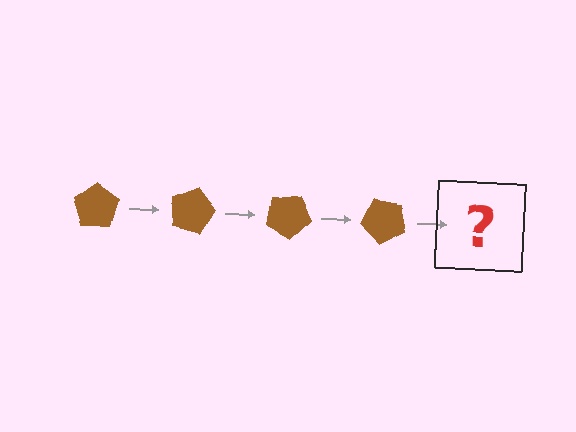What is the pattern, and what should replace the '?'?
The pattern is that the pentagon rotates 15 degrees each step. The '?' should be a brown pentagon rotated 60 degrees.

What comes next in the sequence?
The next element should be a brown pentagon rotated 60 degrees.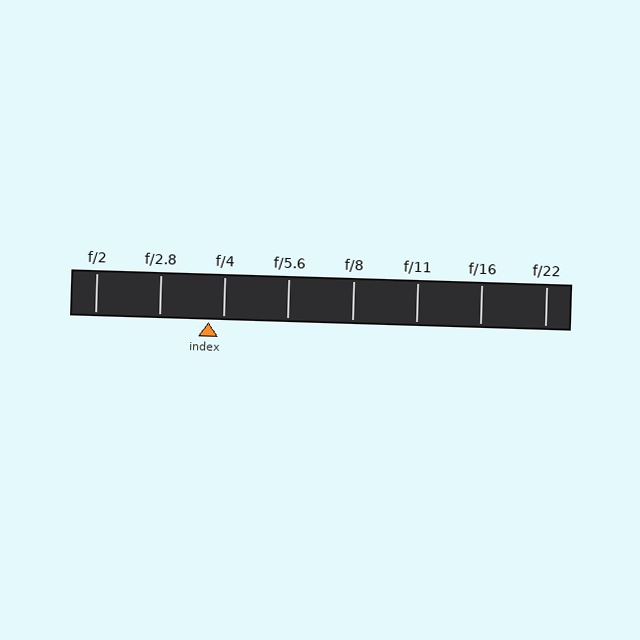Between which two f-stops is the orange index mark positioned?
The index mark is between f/2.8 and f/4.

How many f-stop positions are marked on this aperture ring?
There are 8 f-stop positions marked.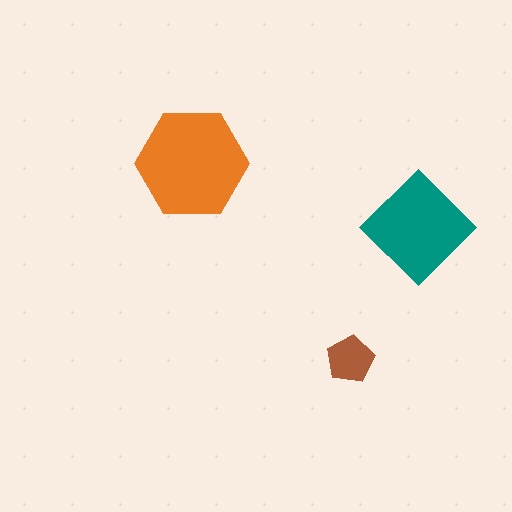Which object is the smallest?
The brown pentagon.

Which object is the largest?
The orange hexagon.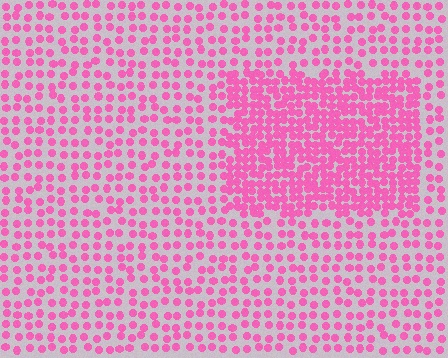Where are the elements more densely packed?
The elements are more densely packed inside the rectangle boundary.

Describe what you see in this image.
The image contains small pink elements arranged at two different densities. A rectangle-shaped region is visible where the elements are more densely packed than the surrounding area.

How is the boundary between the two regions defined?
The boundary is defined by a change in element density (approximately 2.2x ratio). All elements are the same color, size, and shape.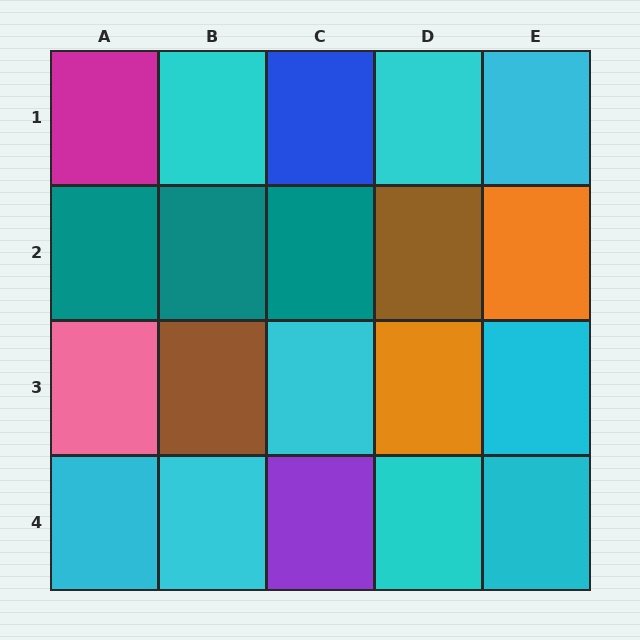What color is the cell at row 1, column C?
Blue.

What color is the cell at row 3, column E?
Cyan.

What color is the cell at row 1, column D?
Cyan.